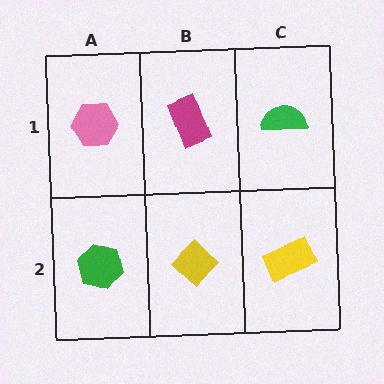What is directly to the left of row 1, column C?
A magenta rectangle.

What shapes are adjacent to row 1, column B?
A yellow diamond (row 2, column B), a pink hexagon (row 1, column A), a green semicircle (row 1, column C).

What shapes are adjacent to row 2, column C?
A green semicircle (row 1, column C), a yellow diamond (row 2, column B).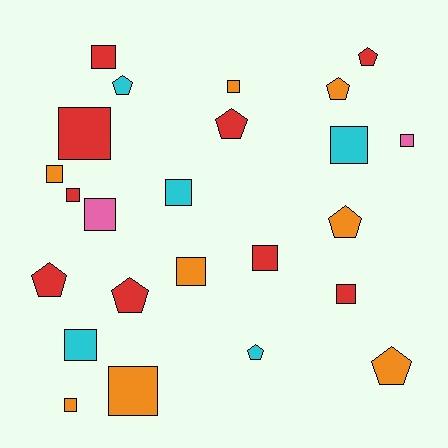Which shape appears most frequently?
Square, with 15 objects.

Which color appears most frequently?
Red, with 9 objects.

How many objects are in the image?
There are 24 objects.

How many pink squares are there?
There are 2 pink squares.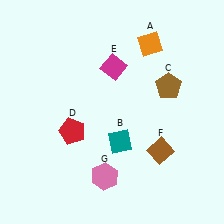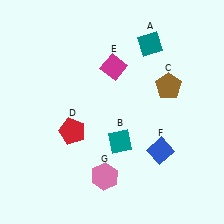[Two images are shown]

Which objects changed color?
A changed from orange to teal. F changed from brown to blue.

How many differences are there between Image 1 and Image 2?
There are 2 differences between the two images.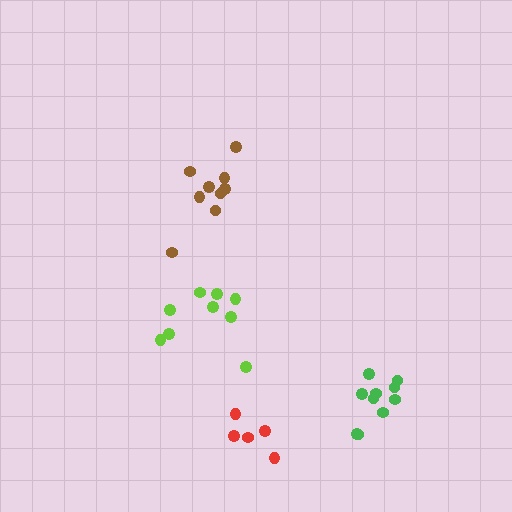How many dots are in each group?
Group 1: 10 dots, Group 2: 9 dots, Group 3: 9 dots, Group 4: 5 dots (33 total).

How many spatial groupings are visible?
There are 4 spatial groupings.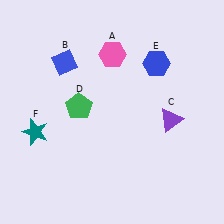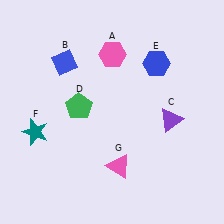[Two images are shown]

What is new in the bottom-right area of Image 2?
A pink triangle (G) was added in the bottom-right area of Image 2.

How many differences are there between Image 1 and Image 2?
There is 1 difference between the two images.